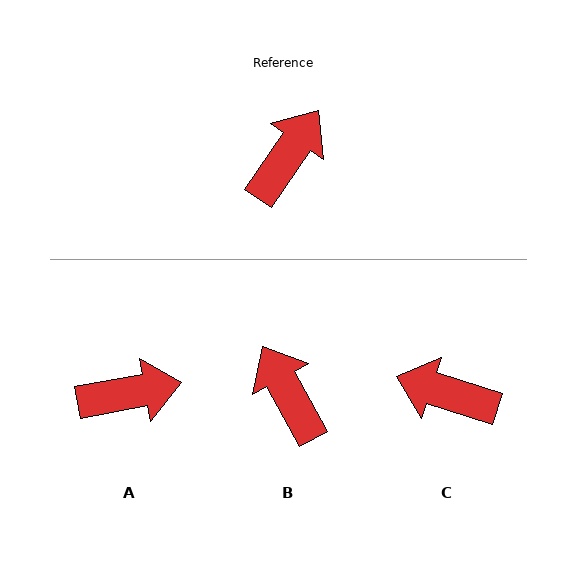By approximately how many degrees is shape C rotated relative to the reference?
Approximately 107 degrees counter-clockwise.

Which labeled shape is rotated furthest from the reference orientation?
C, about 107 degrees away.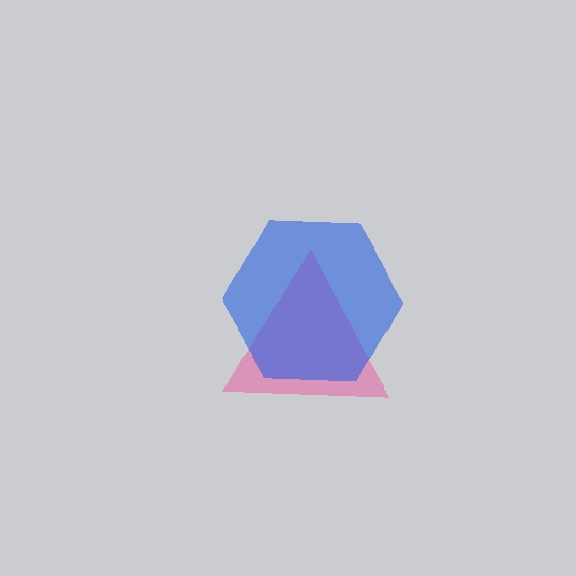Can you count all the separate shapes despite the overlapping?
Yes, there are 2 separate shapes.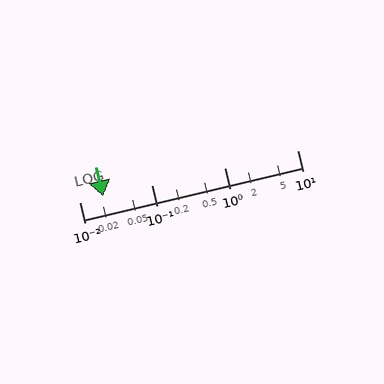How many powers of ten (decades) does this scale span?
The scale spans 3 decades, from 0.01 to 10.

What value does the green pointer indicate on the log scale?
The pointer indicates approximately 0.021.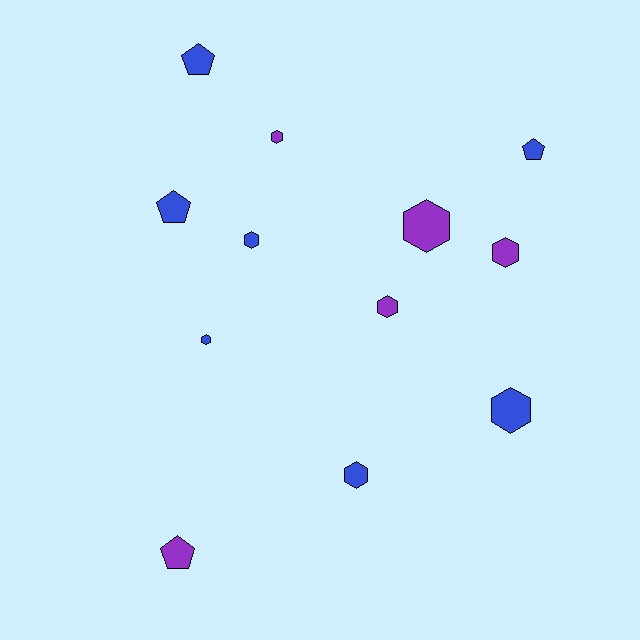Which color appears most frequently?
Blue, with 7 objects.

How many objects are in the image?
There are 12 objects.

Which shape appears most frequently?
Hexagon, with 8 objects.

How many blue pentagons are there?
There are 3 blue pentagons.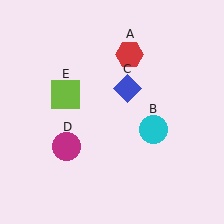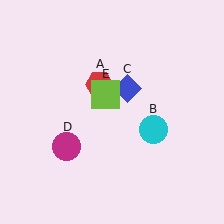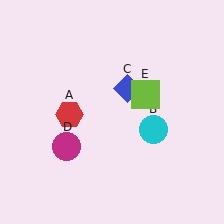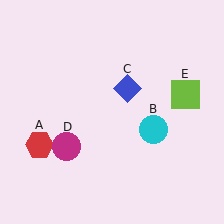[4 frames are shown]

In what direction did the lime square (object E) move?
The lime square (object E) moved right.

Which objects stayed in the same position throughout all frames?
Cyan circle (object B) and blue diamond (object C) and magenta circle (object D) remained stationary.